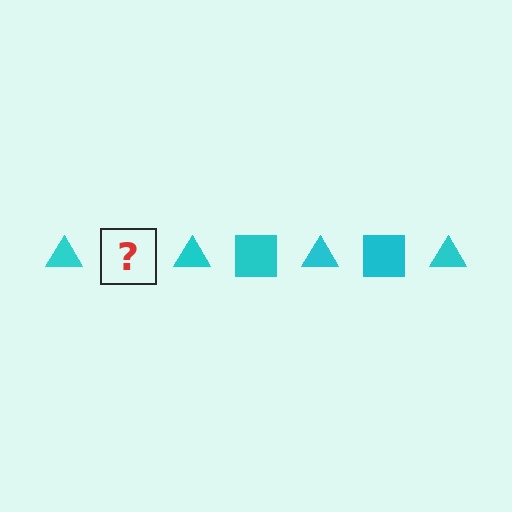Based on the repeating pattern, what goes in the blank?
The blank should be a cyan square.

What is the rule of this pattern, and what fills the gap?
The rule is that the pattern cycles through triangle, square shapes in cyan. The gap should be filled with a cyan square.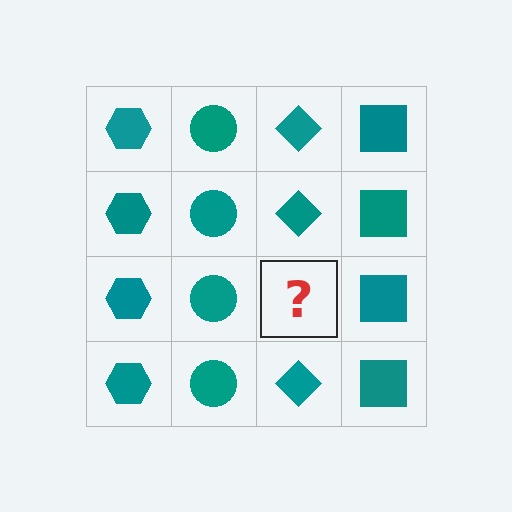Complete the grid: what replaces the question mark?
The question mark should be replaced with a teal diamond.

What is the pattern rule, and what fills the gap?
The rule is that each column has a consistent shape. The gap should be filled with a teal diamond.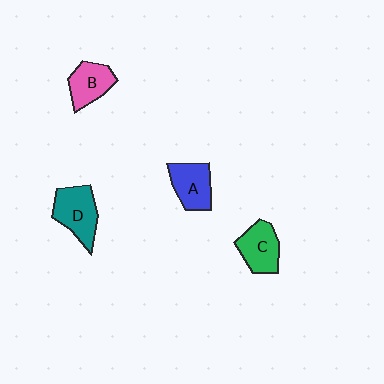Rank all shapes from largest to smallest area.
From largest to smallest: D (teal), A (blue), C (green), B (pink).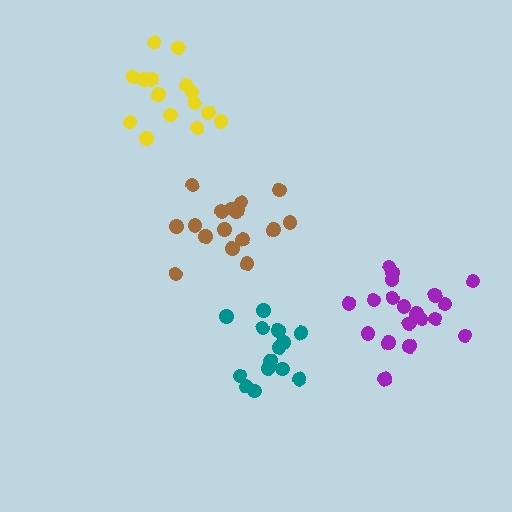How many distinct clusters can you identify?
There are 4 distinct clusters.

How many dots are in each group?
Group 1: 17 dots, Group 2: 19 dots, Group 3: 15 dots, Group 4: 14 dots (65 total).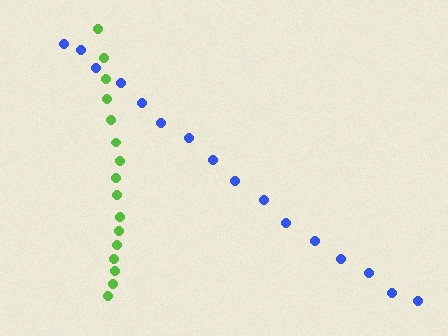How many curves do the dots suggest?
There are 2 distinct paths.